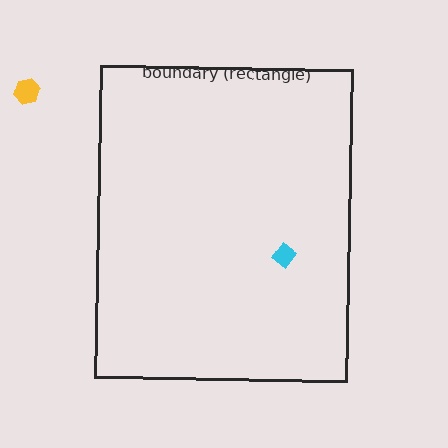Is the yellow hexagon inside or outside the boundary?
Outside.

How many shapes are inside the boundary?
1 inside, 1 outside.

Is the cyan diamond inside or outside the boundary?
Inside.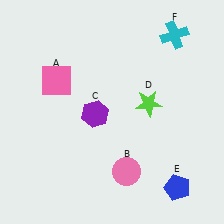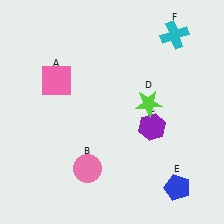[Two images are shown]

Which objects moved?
The objects that moved are: the pink circle (B), the purple hexagon (C).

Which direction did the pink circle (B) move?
The pink circle (B) moved left.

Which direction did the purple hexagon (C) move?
The purple hexagon (C) moved right.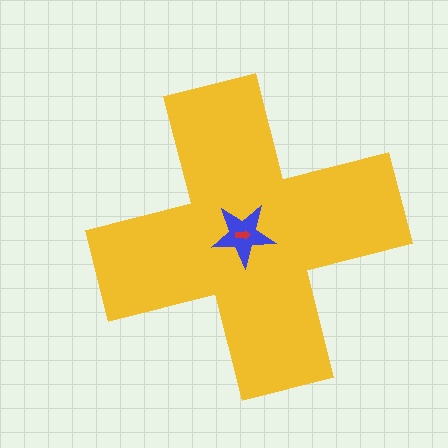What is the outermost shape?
The yellow cross.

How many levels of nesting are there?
3.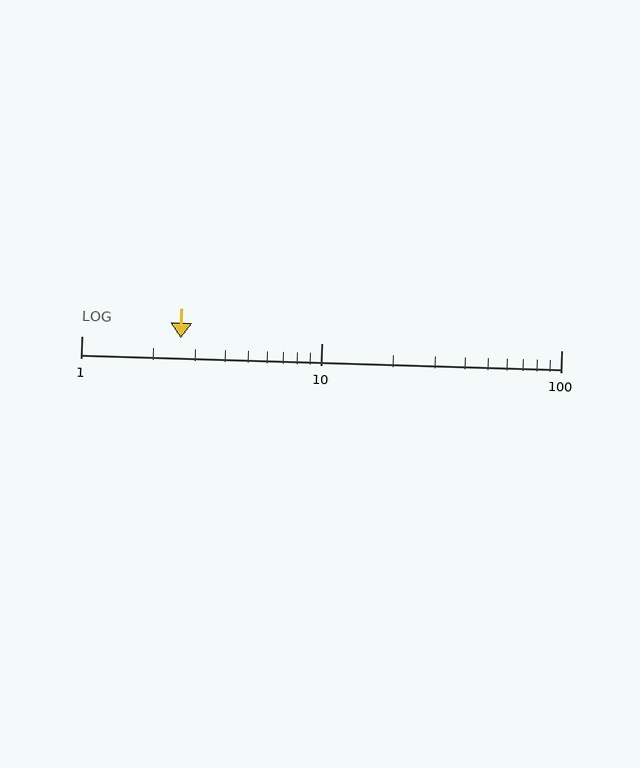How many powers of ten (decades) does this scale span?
The scale spans 2 decades, from 1 to 100.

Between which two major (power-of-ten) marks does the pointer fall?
The pointer is between 1 and 10.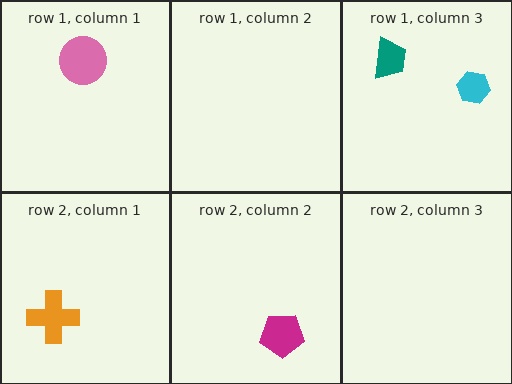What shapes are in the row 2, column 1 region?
The orange cross.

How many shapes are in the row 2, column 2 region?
1.